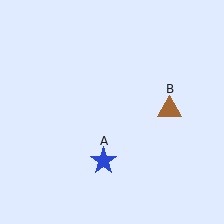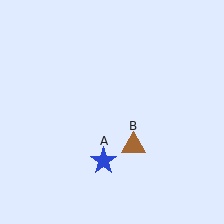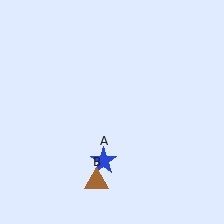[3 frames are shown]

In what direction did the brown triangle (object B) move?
The brown triangle (object B) moved down and to the left.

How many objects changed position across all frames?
1 object changed position: brown triangle (object B).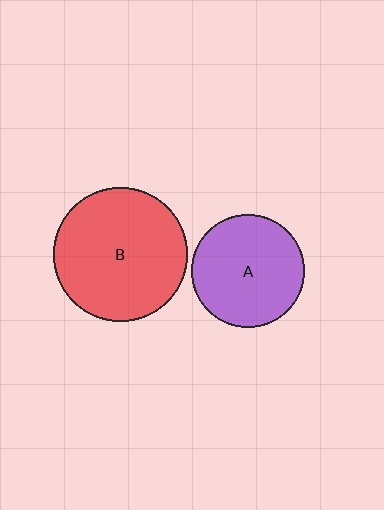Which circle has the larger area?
Circle B (red).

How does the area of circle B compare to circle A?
Approximately 1.4 times.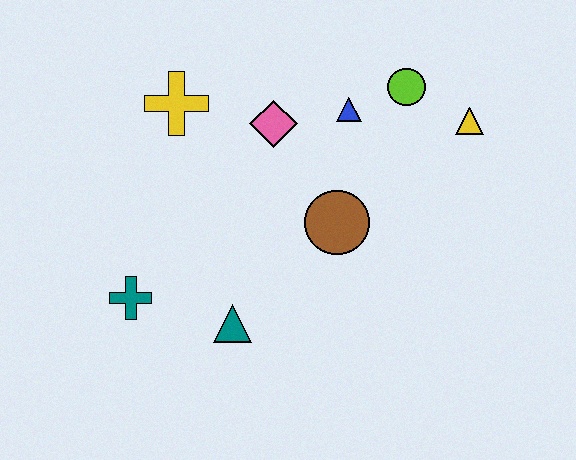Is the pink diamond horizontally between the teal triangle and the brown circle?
Yes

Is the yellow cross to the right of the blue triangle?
No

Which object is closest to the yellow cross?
The pink diamond is closest to the yellow cross.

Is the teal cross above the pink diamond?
No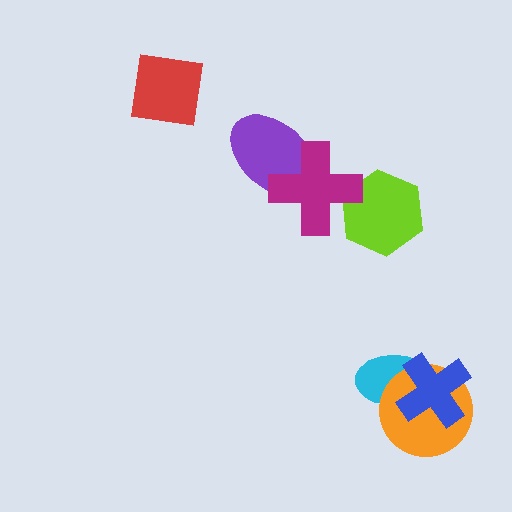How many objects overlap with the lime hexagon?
1 object overlaps with the lime hexagon.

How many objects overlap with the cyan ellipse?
2 objects overlap with the cyan ellipse.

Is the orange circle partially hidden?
Yes, it is partially covered by another shape.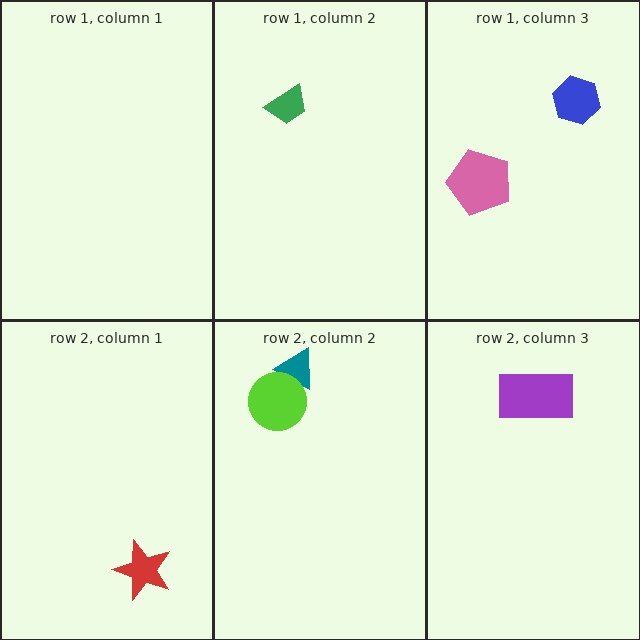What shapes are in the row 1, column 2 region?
The green trapezoid.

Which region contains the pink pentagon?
The row 1, column 3 region.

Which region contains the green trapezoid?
The row 1, column 2 region.